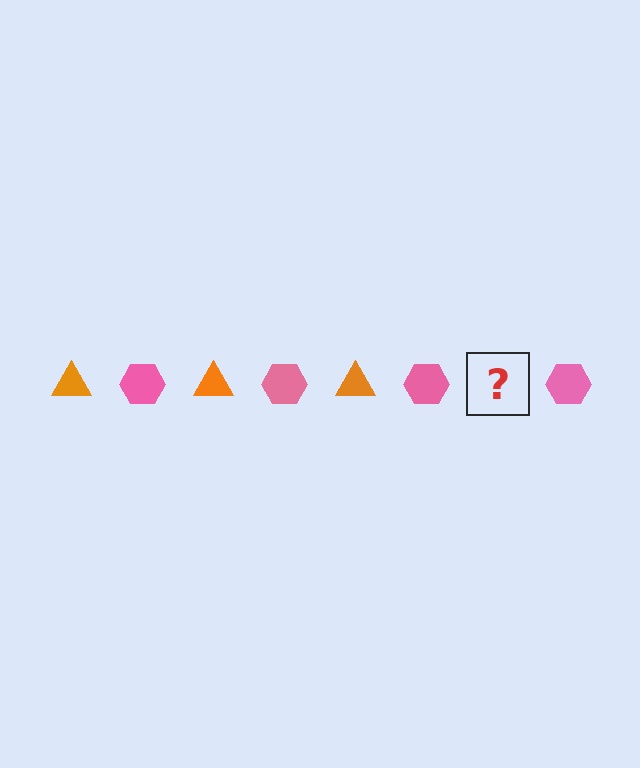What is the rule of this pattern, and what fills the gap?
The rule is that the pattern alternates between orange triangle and pink hexagon. The gap should be filled with an orange triangle.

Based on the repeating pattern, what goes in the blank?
The blank should be an orange triangle.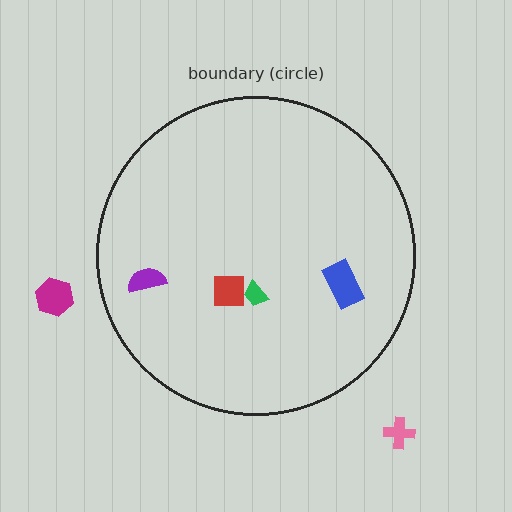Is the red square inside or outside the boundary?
Inside.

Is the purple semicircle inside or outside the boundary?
Inside.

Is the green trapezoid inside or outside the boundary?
Inside.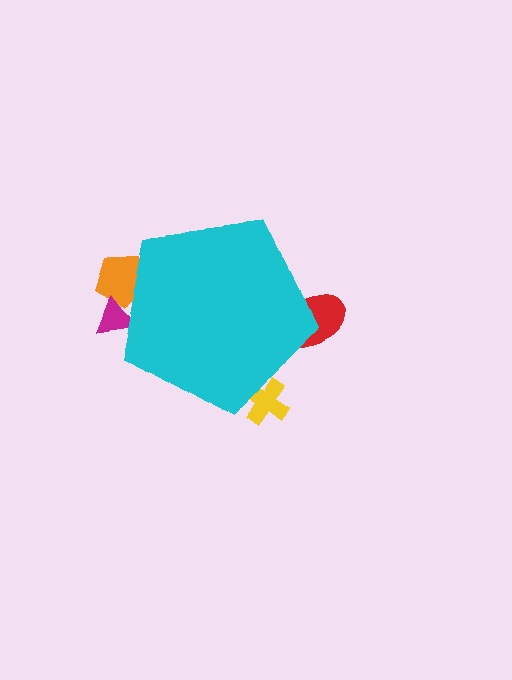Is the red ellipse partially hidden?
Yes, the red ellipse is partially hidden behind the cyan pentagon.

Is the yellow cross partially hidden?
Yes, the yellow cross is partially hidden behind the cyan pentagon.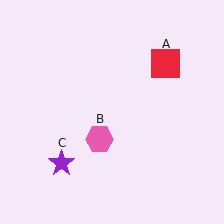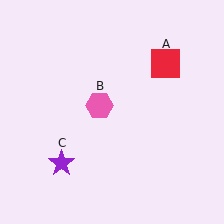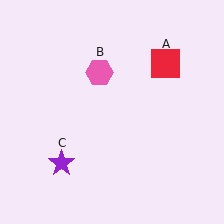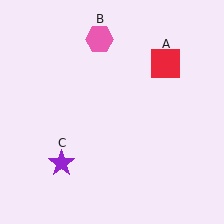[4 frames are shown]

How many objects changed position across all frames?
1 object changed position: pink hexagon (object B).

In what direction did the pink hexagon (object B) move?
The pink hexagon (object B) moved up.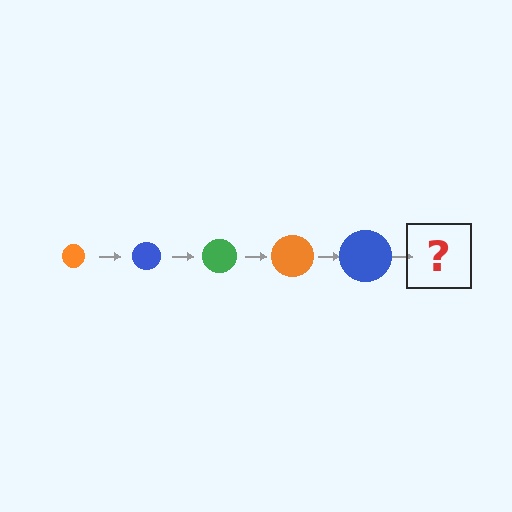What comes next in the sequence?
The next element should be a green circle, larger than the previous one.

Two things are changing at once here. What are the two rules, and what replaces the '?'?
The two rules are that the circle grows larger each step and the color cycles through orange, blue, and green. The '?' should be a green circle, larger than the previous one.